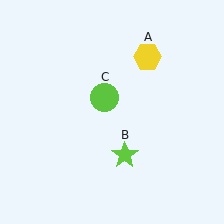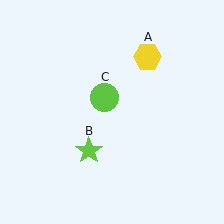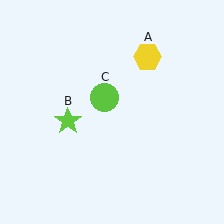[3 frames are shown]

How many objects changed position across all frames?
1 object changed position: lime star (object B).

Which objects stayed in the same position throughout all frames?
Yellow hexagon (object A) and lime circle (object C) remained stationary.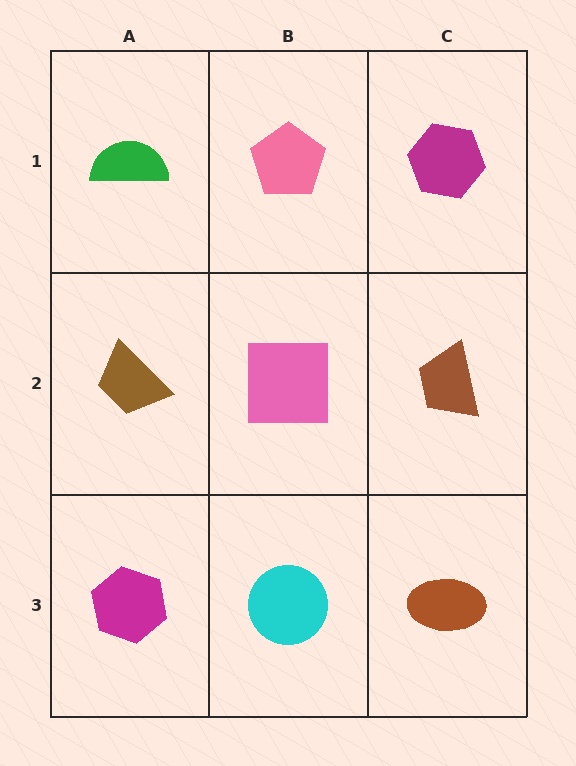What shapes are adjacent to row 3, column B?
A pink square (row 2, column B), a magenta hexagon (row 3, column A), a brown ellipse (row 3, column C).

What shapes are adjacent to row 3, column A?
A brown trapezoid (row 2, column A), a cyan circle (row 3, column B).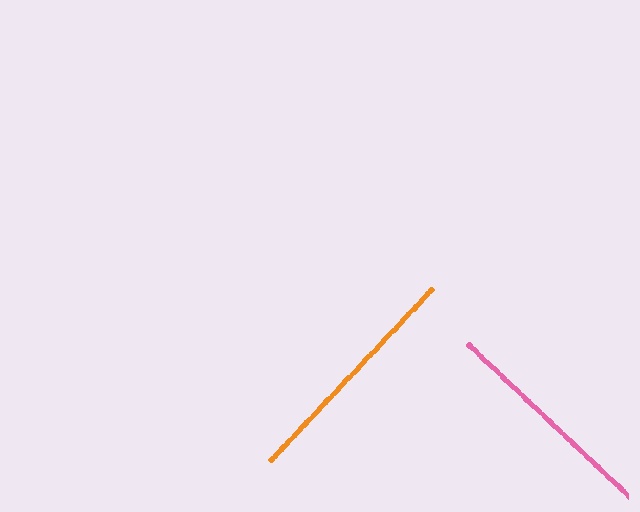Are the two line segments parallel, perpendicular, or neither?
Perpendicular — they meet at approximately 90°.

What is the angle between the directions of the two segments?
Approximately 90 degrees.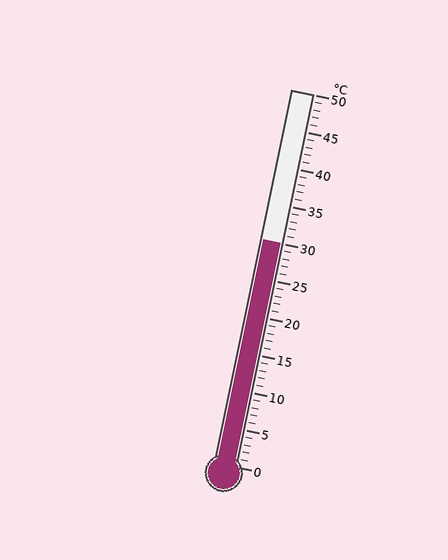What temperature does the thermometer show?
The thermometer shows approximately 30°C.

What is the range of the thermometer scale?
The thermometer scale ranges from 0°C to 50°C.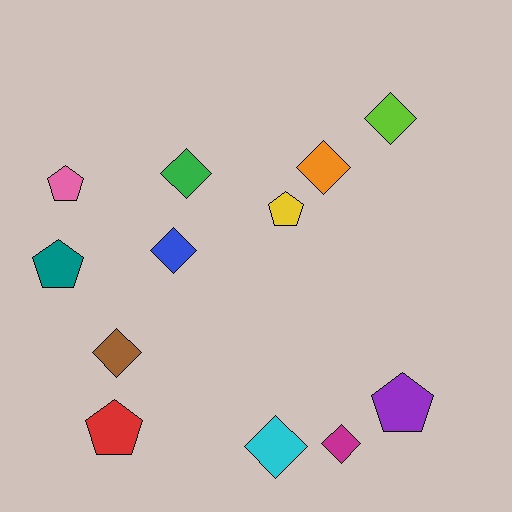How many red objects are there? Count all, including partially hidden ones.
There is 1 red object.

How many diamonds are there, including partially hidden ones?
There are 7 diamonds.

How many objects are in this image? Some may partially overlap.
There are 12 objects.